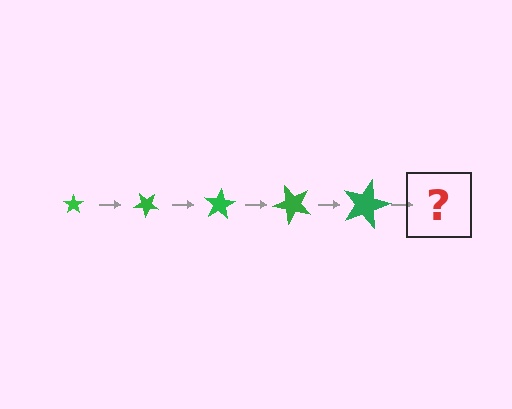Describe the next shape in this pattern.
It should be a star, larger than the previous one and rotated 200 degrees from the start.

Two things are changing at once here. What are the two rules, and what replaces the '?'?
The two rules are that the star grows larger each step and it rotates 40 degrees each step. The '?' should be a star, larger than the previous one and rotated 200 degrees from the start.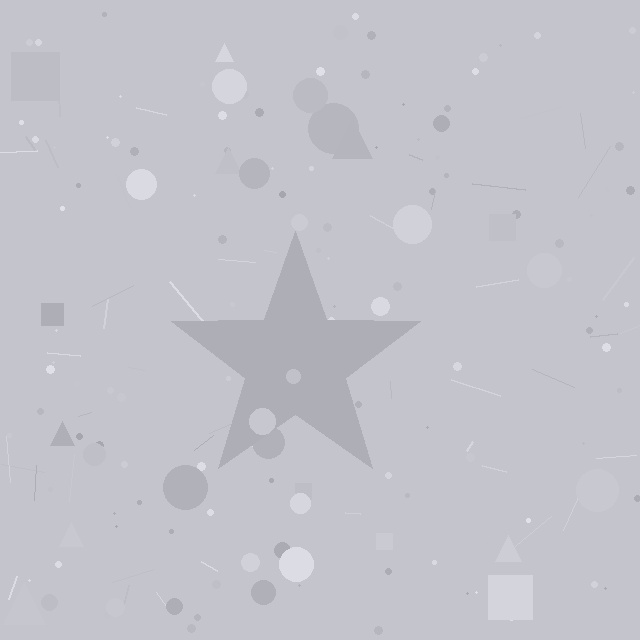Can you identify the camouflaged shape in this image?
The camouflaged shape is a star.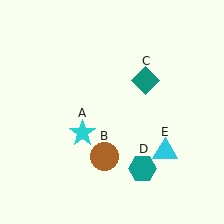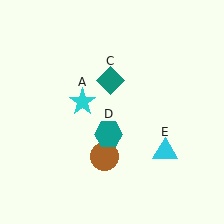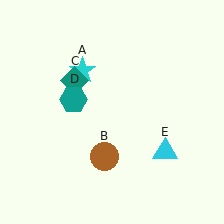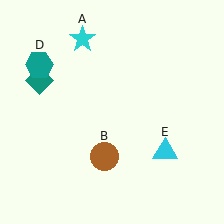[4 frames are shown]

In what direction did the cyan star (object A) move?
The cyan star (object A) moved up.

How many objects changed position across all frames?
3 objects changed position: cyan star (object A), teal diamond (object C), teal hexagon (object D).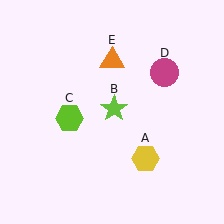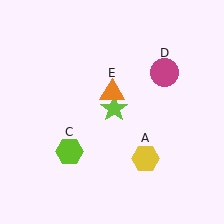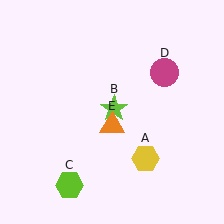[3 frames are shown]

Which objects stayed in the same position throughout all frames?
Yellow hexagon (object A) and lime star (object B) and magenta circle (object D) remained stationary.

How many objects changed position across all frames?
2 objects changed position: lime hexagon (object C), orange triangle (object E).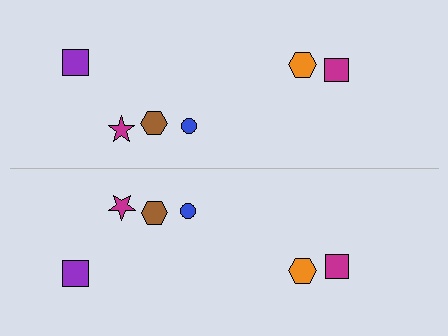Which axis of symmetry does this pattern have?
The pattern has a horizontal axis of symmetry running through the center of the image.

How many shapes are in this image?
There are 12 shapes in this image.